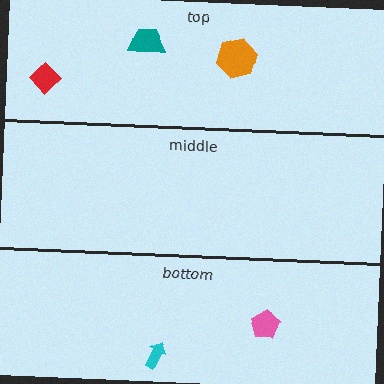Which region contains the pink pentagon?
The bottom region.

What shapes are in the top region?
The red diamond, the teal trapezoid, the orange hexagon.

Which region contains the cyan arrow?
The bottom region.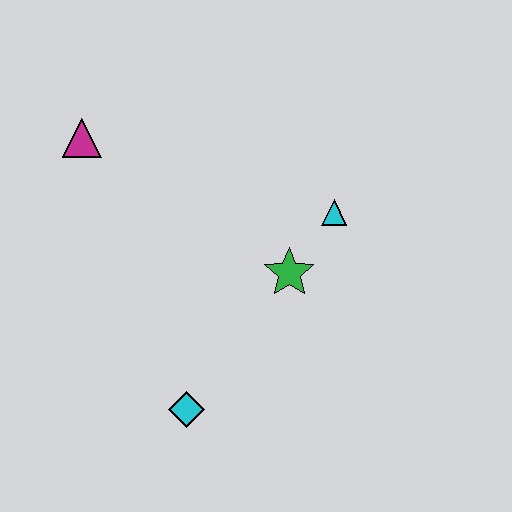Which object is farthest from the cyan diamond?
The magenta triangle is farthest from the cyan diamond.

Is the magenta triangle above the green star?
Yes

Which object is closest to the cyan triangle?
The green star is closest to the cyan triangle.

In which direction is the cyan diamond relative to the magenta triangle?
The cyan diamond is below the magenta triangle.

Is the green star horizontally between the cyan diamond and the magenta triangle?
No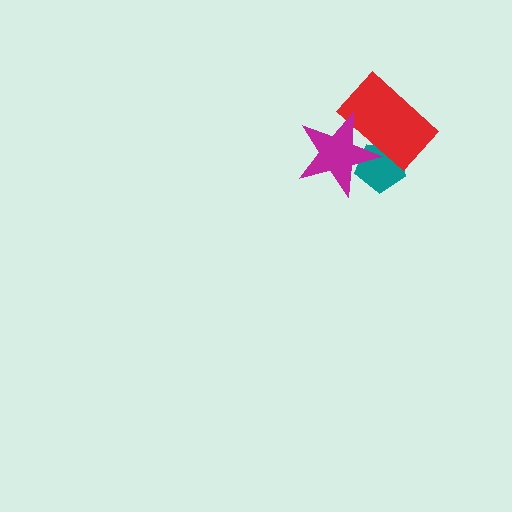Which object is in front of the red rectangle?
The magenta star is in front of the red rectangle.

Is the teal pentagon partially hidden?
Yes, it is partially covered by another shape.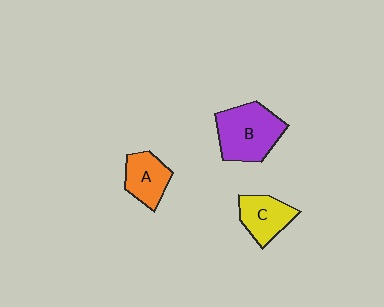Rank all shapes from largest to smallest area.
From largest to smallest: B (purple), C (yellow), A (orange).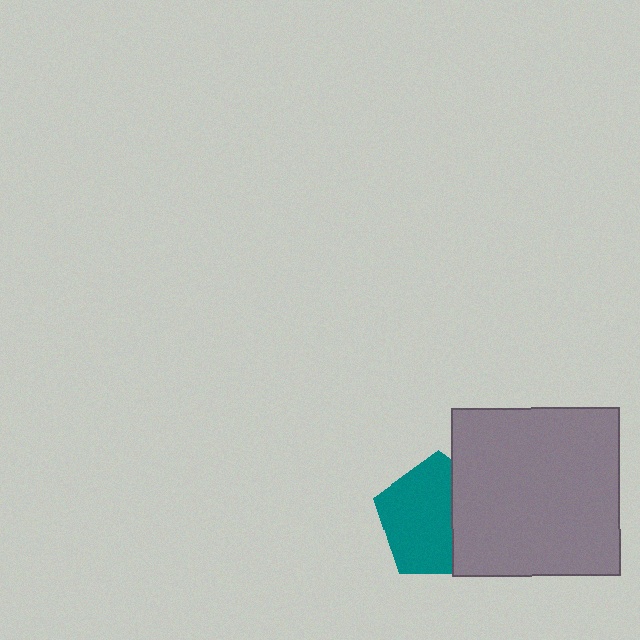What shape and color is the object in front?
The object in front is a gray rectangle.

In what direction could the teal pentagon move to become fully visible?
The teal pentagon could move left. That would shift it out from behind the gray rectangle entirely.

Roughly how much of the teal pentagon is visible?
About half of it is visible (roughly 63%).